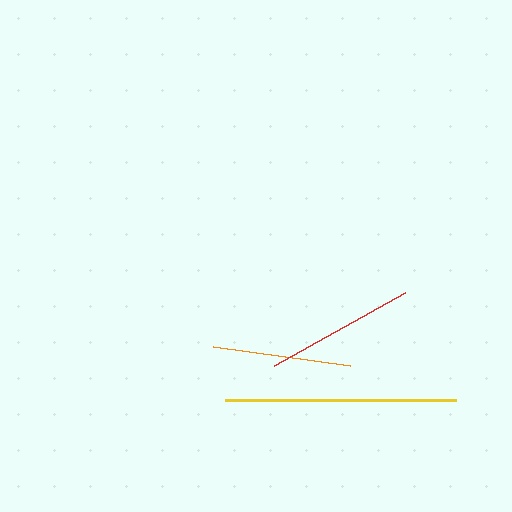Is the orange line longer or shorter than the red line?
The red line is longer than the orange line.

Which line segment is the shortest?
The orange line is the shortest at approximately 138 pixels.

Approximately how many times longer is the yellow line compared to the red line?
The yellow line is approximately 1.5 times the length of the red line.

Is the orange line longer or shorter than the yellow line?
The yellow line is longer than the orange line.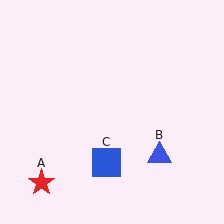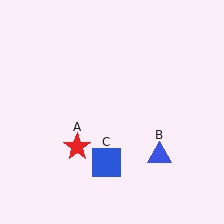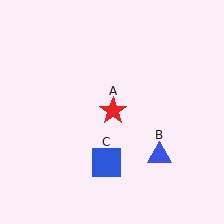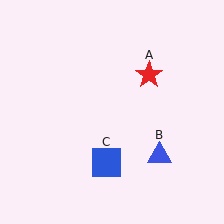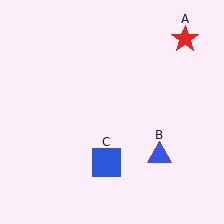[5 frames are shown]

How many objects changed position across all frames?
1 object changed position: red star (object A).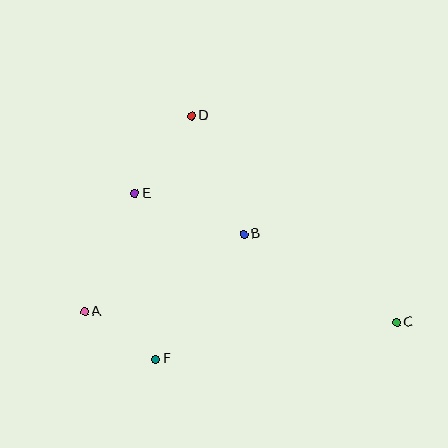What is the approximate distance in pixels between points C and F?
The distance between C and F is approximately 244 pixels.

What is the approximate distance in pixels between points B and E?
The distance between B and E is approximately 116 pixels.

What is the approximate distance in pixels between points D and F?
The distance between D and F is approximately 246 pixels.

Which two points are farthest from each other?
Points A and C are farthest from each other.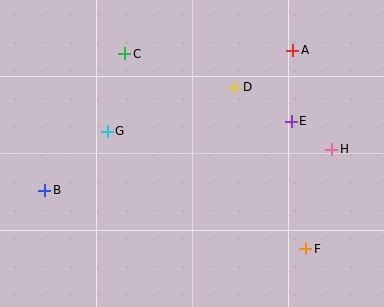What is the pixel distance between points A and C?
The distance between A and C is 168 pixels.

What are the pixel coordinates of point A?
Point A is at (293, 50).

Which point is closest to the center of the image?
Point D at (235, 87) is closest to the center.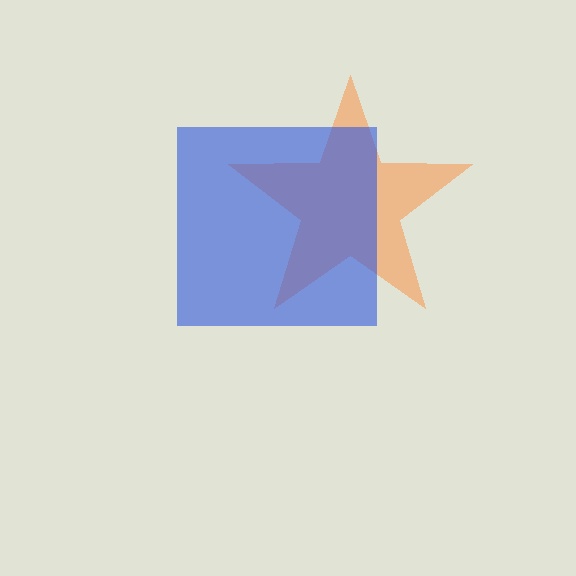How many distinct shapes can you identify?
There are 2 distinct shapes: an orange star, a blue square.